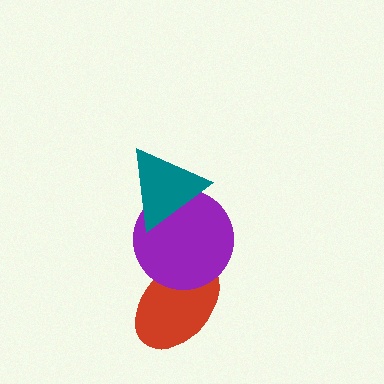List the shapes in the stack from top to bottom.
From top to bottom: the teal triangle, the purple circle, the red ellipse.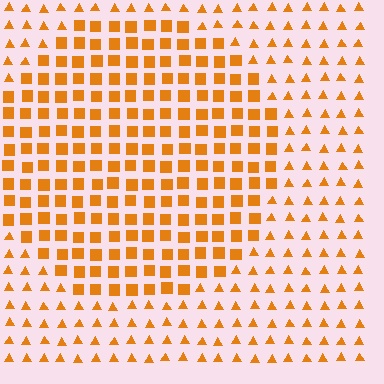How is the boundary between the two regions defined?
The boundary is defined by a change in element shape: squares inside vs. triangles outside. All elements share the same color and spacing.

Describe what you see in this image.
The image is filled with small orange elements arranged in a uniform grid. A circle-shaped region contains squares, while the surrounding area contains triangles. The boundary is defined purely by the change in element shape.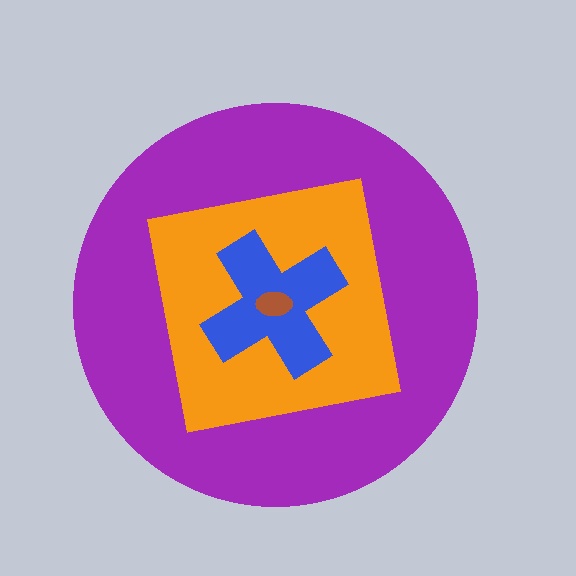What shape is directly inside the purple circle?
The orange square.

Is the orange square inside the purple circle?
Yes.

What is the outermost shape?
The purple circle.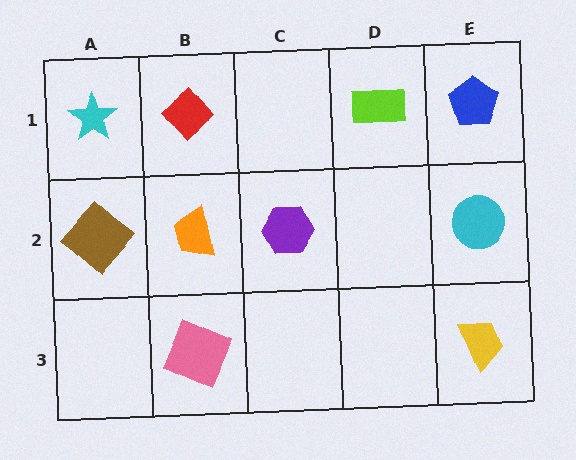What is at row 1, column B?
A red diamond.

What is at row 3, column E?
A yellow trapezoid.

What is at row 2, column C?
A purple hexagon.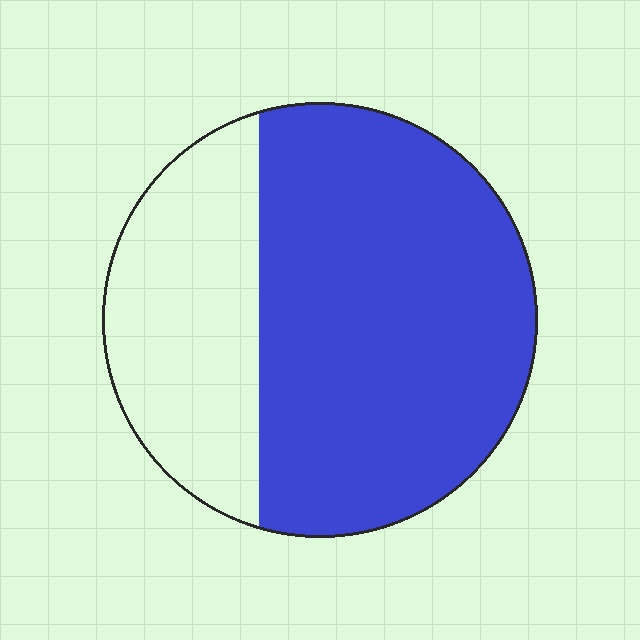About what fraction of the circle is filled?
About two thirds (2/3).